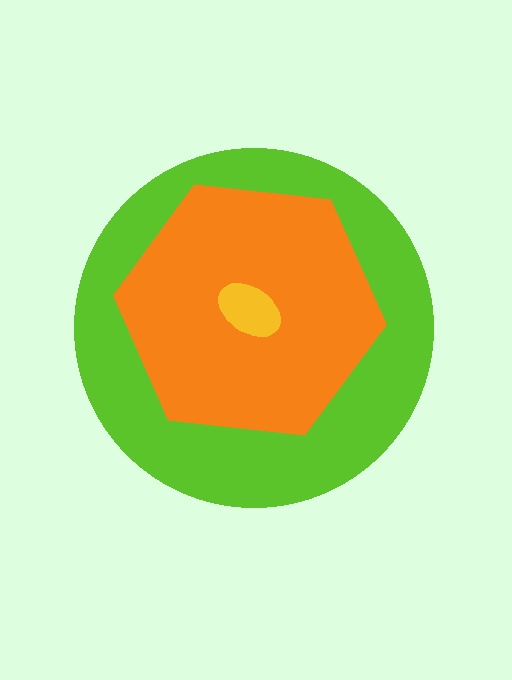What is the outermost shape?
The lime circle.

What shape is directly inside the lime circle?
The orange hexagon.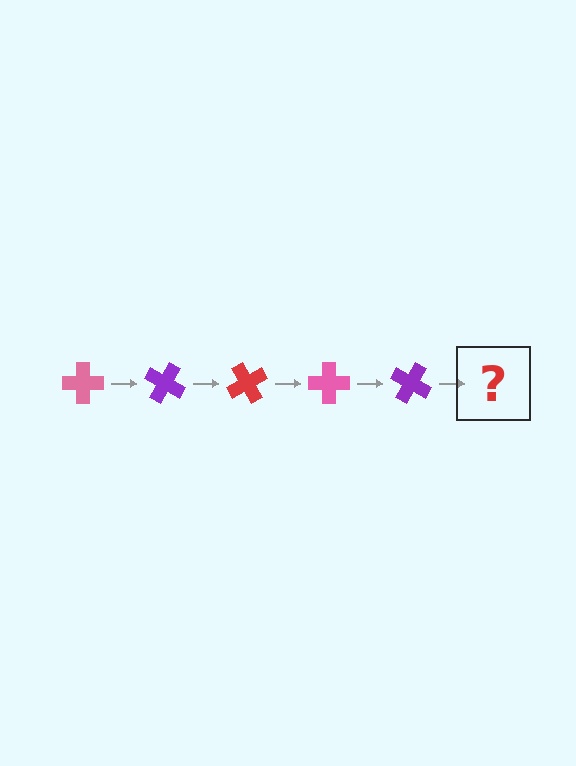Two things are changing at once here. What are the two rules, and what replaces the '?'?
The two rules are that it rotates 30 degrees each step and the color cycles through pink, purple, and red. The '?' should be a red cross, rotated 150 degrees from the start.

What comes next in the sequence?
The next element should be a red cross, rotated 150 degrees from the start.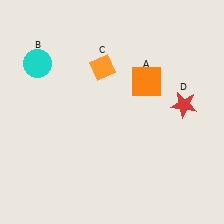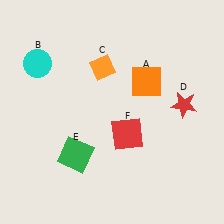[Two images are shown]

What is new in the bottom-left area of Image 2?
A green square (E) was added in the bottom-left area of Image 2.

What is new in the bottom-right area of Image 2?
A red square (F) was added in the bottom-right area of Image 2.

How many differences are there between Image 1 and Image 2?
There are 2 differences between the two images.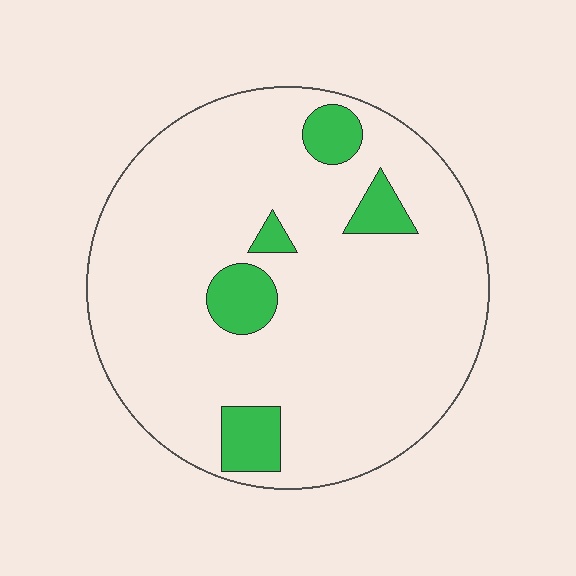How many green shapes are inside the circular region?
5.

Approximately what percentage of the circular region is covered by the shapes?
Approximately 10%.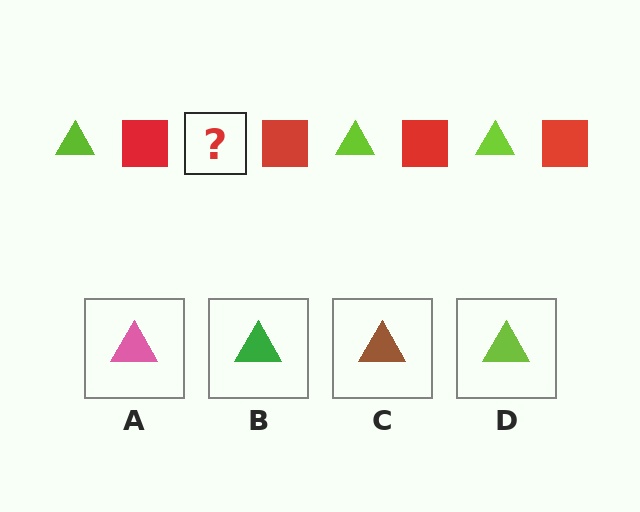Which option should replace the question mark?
Option D.